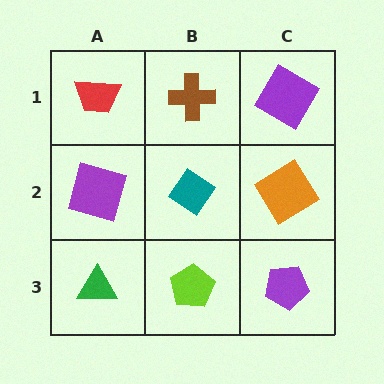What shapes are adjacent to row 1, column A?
A purple square (row 2, column A), a brown cross (row 1, column B).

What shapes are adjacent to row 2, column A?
A red trapezoid (row 1, column A), a green triangle (row 3, column A), a teal diamond (row 2, column B).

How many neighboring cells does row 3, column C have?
2.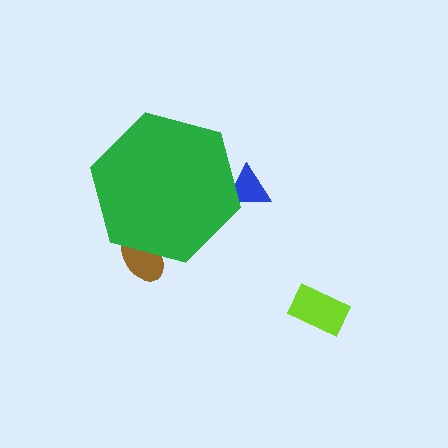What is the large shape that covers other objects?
A green hexagon.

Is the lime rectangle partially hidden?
No, the lime rectangle is fully visible.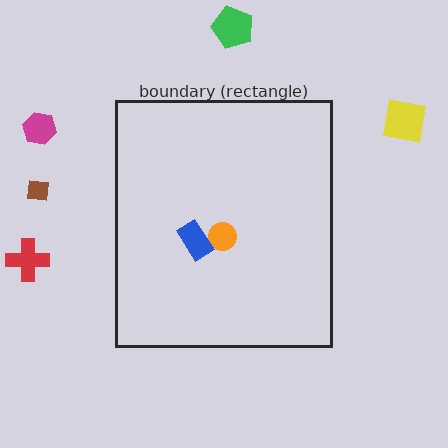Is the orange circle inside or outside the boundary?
Inside.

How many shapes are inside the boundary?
2 inside, 5 outside.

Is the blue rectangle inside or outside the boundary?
Inside.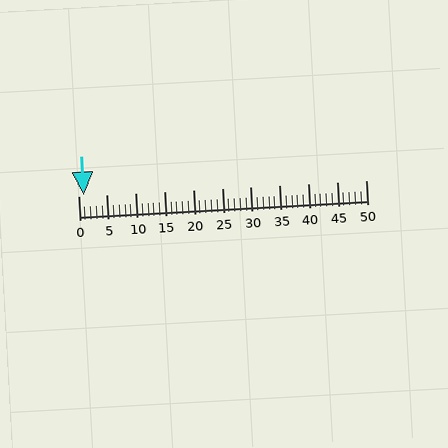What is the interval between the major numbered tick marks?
The major tick marks are spaced 5 units apart.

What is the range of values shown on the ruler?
The ruler shows values from 0 to 50.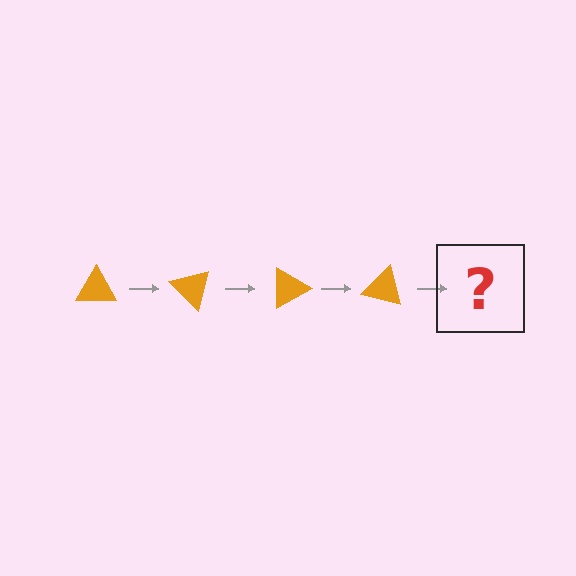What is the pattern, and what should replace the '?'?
The pattern is that the triangle rotates 45 degrees each step. The '?' should be an orange triangle rotated 180 degrees.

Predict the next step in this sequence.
The next step is an orange triangle rotated 180 degrees.